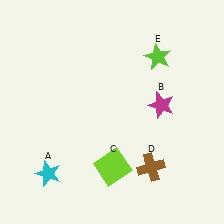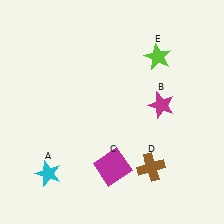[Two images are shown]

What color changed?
The square (C) changed from lime in Image 1 to magenta in Image 2.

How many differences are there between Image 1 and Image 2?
There is 1 difference between the two images.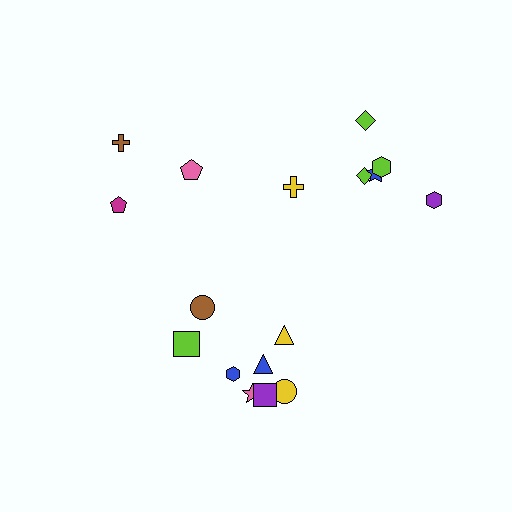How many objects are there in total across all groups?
There are 17 objects.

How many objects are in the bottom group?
There are 8 objects.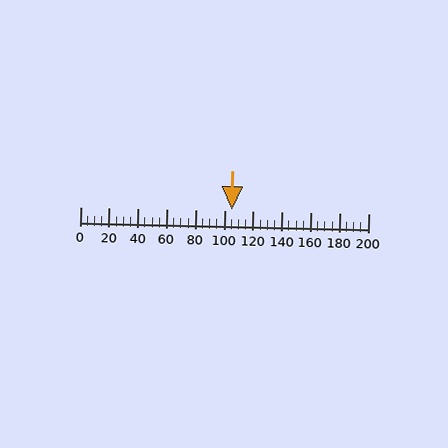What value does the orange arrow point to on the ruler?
The orange arrow points to approximately 105.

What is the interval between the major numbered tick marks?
The major tick marks are spaced 20 units apart.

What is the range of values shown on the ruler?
The ruler shows values from 0 to 200.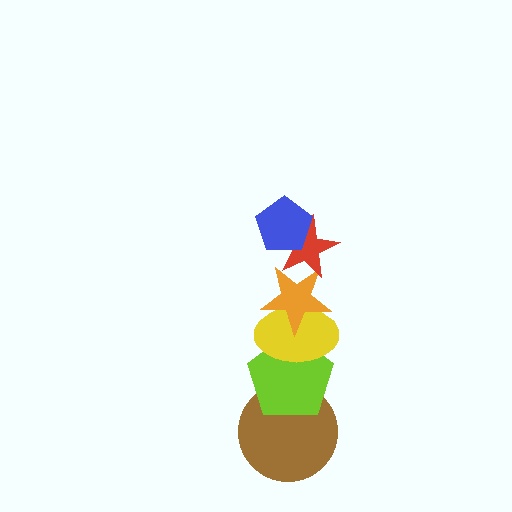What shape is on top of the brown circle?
The lime pentagon is on top of the brown circle.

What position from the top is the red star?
The red star is 2nd from the top.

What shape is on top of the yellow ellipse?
The orange star is on top of the yellow ellipse.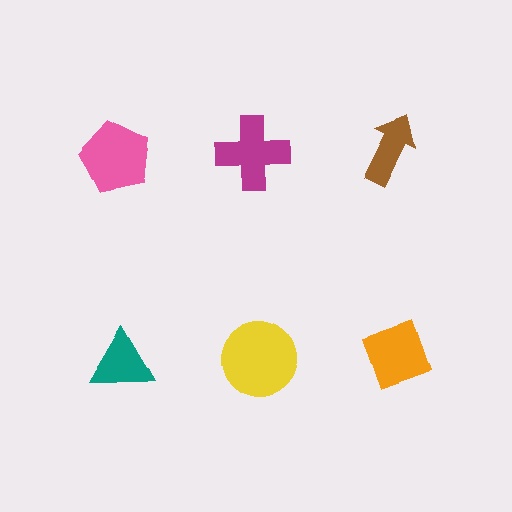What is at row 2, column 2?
A yellow circle.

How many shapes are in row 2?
3 shapes.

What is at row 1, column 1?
A pink pentagon.